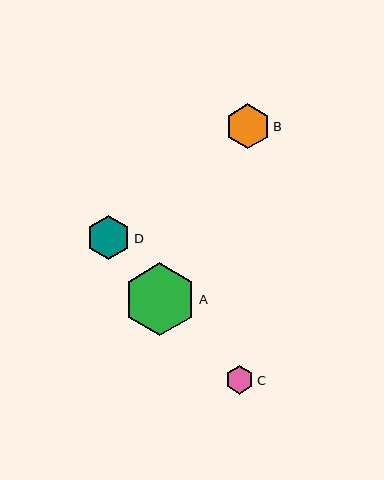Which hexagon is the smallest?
Hexagon C is the smallest with a size of approximately 29 pixels.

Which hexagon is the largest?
Hexagon A is the largest with a size of approximately 73 pixels.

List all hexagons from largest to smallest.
From largest to smallest: A, B, D, C.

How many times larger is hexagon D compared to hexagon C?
Hexagon D is approximately 1.5 times the size of hexagon C.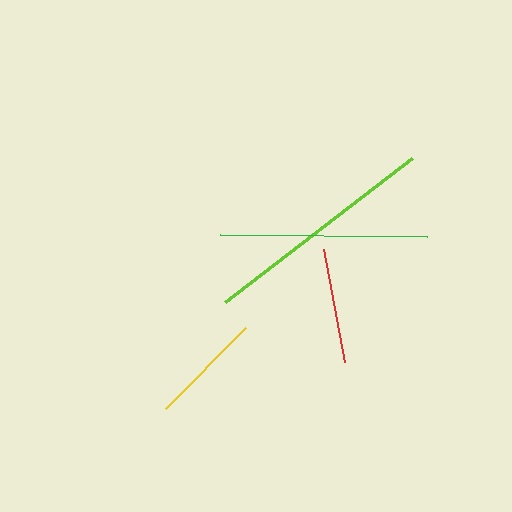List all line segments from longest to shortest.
From longest to shortest: lime, green, red, yellow.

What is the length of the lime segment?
The lime segment is approximately 236 pixels long.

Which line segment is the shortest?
The yellow line is the shortest at approximately 114 pixels.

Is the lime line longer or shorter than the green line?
The lime line is longer than the green line.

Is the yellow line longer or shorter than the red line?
The red line is longer than the yellow line.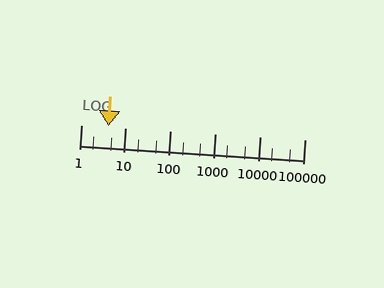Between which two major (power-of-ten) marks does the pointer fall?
The pointer is between 1 and 10.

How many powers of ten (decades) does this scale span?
The scale spans 5 decades, from 1 to 100000.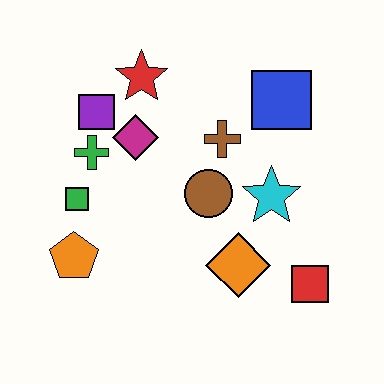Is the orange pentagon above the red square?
Yes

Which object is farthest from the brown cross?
The orange pentagon is farthest from the brown cross.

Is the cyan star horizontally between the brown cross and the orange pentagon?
No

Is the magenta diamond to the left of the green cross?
No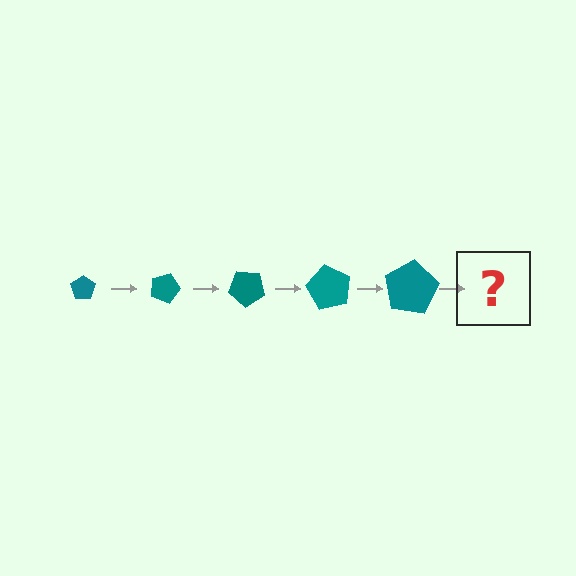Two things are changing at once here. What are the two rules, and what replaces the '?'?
The two rules are that the pentagon grows larger each step and it rotates 20 degrees each step. The '?' should be a pentagon, larger than the previous one and rotated 100 degrees from the start.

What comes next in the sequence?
The next element should be a pentagon, larger than the previous one and rotated 100 degrees from the start.